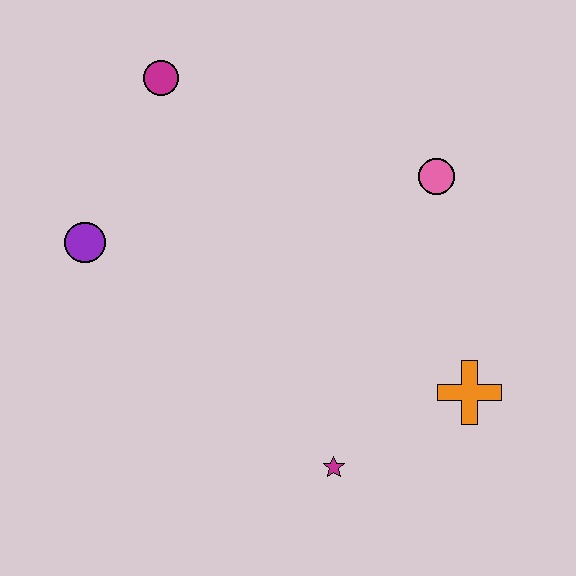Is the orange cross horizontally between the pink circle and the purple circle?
No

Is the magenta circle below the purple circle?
No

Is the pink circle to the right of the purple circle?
Yes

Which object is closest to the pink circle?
The orange cross is closest to the pink circle.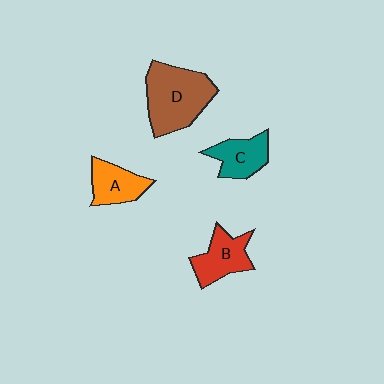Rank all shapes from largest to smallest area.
From largest to smallest: D (brown), B (red), C (teal), A (orange).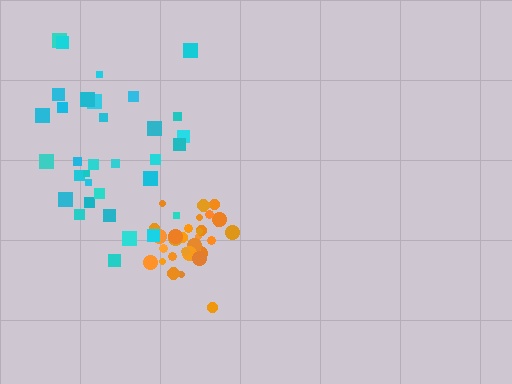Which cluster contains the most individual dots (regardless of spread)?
Orange (33).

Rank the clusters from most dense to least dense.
orange, cyan.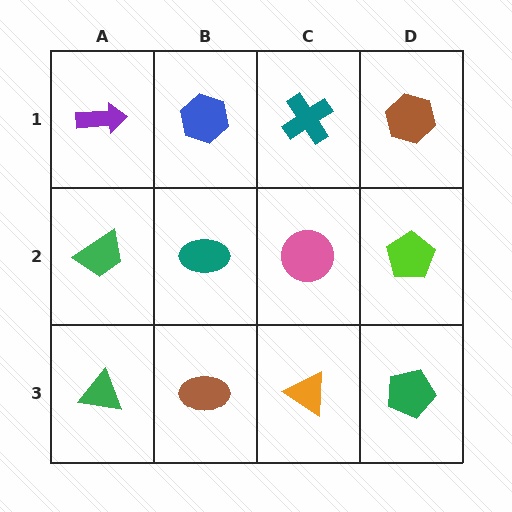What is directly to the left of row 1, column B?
A purple arrow.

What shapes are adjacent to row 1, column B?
A teal ellipse (row 2, column B), a purple arrow (row 1, column A), a teal cross (row 1, column C).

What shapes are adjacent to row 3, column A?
A green trapezoid (row 2, column A), a brown ellipse (row 3, column B).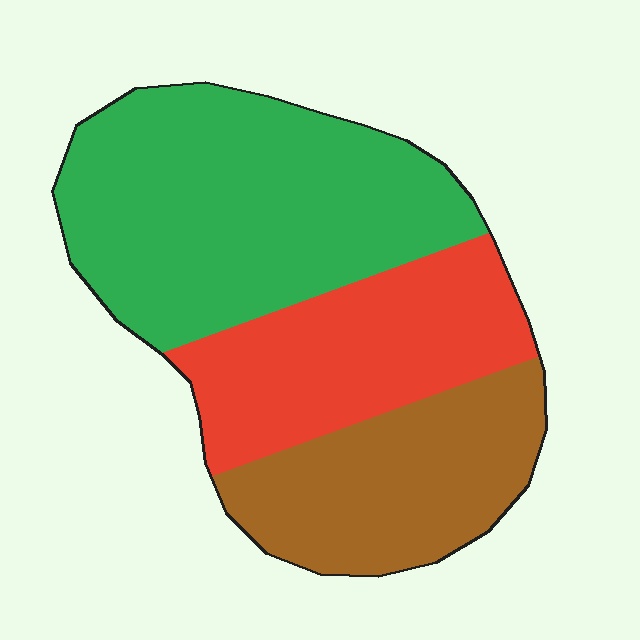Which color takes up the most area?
Green, at roughly 45%.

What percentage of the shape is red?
Red covers about 30% of the shape.